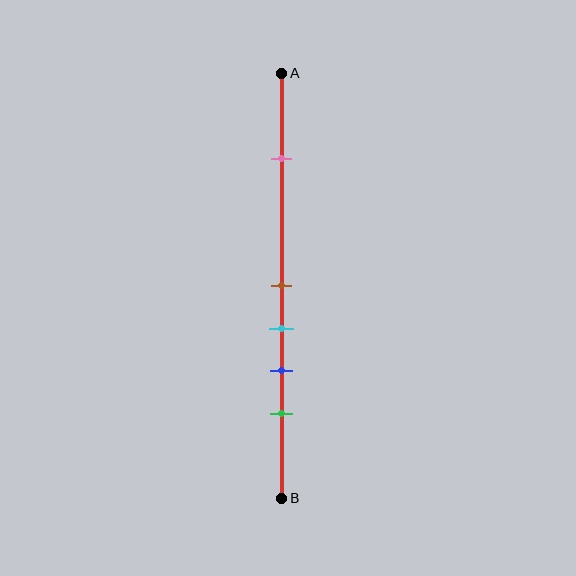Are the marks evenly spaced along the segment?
No, the marks are not evenly spaced.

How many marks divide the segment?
There are 5 marks dividing the segment.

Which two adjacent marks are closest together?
The brown and cyan marks are the closest adjacent pair.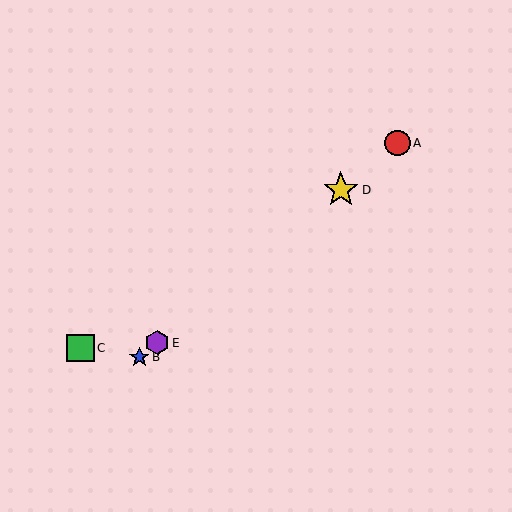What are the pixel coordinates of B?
Object B is at (139, 357).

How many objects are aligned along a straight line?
4 objects (A, B, D, E) are aligned along a straight line.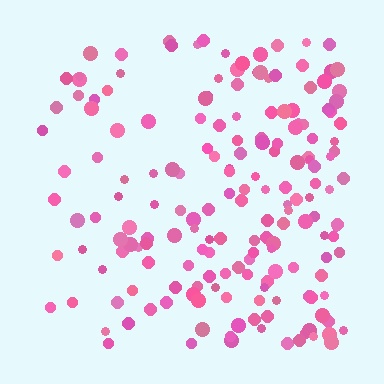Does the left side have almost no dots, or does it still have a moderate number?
Still a moderate number, just noticeably fewer than the right.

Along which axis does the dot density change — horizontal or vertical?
Horizontal.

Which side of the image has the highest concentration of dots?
The right.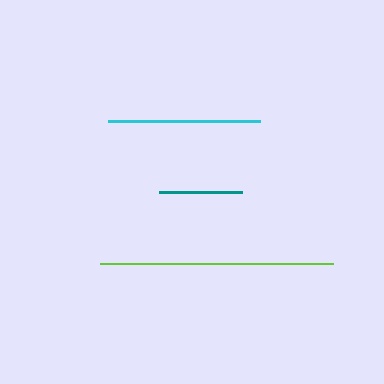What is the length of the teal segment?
The teal segment is approximately 83 pixels long.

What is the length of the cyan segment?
The cyan segment is approximately 152 pixels long.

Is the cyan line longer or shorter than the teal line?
The cyan line is longer than the teal line.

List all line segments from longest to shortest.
From longest to shortest: lime, cyan, teal.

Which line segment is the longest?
The lime line is the longest at approximately 233 pixels.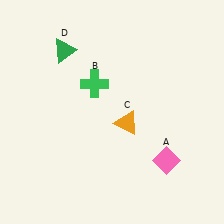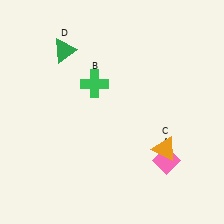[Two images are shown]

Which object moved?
The orange triangle (C) moved right.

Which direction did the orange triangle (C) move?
The orange triangle (C) moved right.